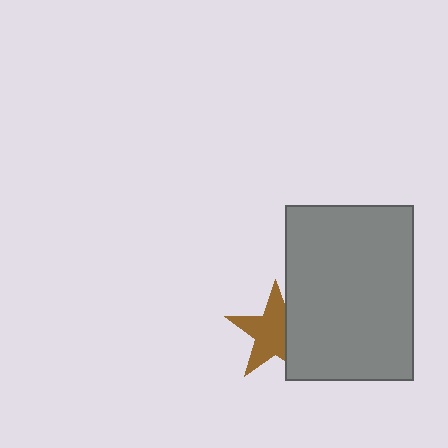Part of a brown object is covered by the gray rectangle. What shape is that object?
It is a star.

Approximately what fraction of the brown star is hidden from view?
Roughly 32% of the brown star is hidden behind the gray rectangle.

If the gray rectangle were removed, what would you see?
You would see the complete brown star.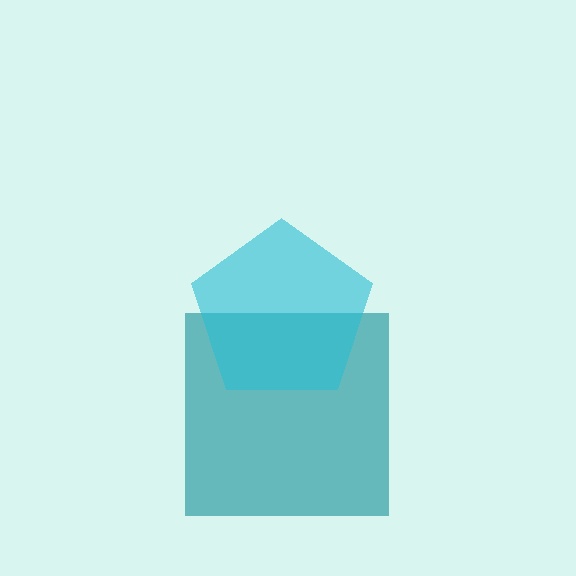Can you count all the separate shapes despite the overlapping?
Yes, there are 2 separate shapes.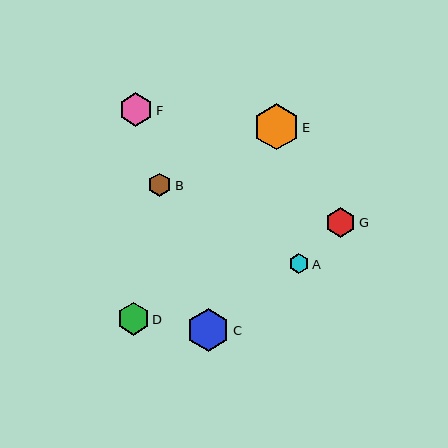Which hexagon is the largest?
Hexagon E is the largest with a size of approximately 46 pixels.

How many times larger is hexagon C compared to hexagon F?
Hexagon C is approximately 1.3 times the size of hexagon F.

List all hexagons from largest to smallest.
From largest to smallest: E, C, F, D, G, B, A.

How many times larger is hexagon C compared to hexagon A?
Hexagon C is approximately 2.1 times the size of hexagon A.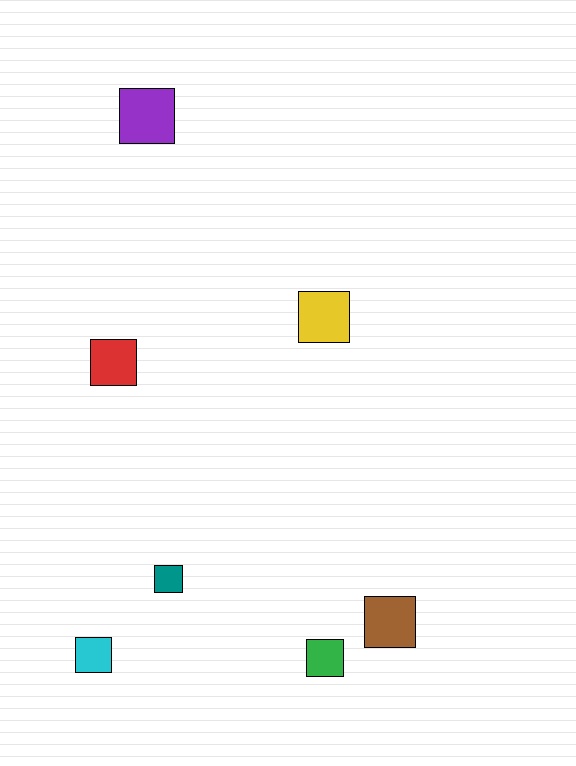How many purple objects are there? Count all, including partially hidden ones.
There is 1 purple object.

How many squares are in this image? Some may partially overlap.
There are 7 squares.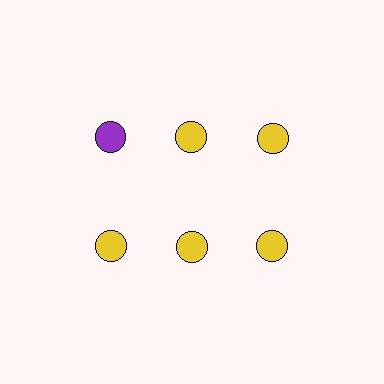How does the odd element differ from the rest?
It has a different color: purple instead of yellow.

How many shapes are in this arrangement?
There are 6 shapes arranged in a grid pattern.